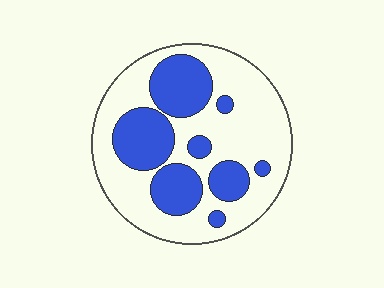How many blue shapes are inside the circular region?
8.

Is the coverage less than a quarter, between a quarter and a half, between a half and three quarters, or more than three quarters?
Between a quarter and a half.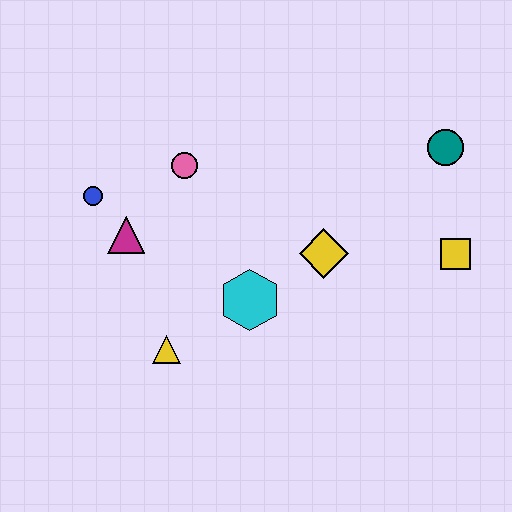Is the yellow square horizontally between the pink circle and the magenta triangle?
No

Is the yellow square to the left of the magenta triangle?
No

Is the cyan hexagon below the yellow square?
Yes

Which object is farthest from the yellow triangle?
The teal circle is farthest from the yellow triangle.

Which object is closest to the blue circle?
The magenta triangle is closest to the blue circle.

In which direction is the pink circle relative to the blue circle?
The pink circle is to the right of the blue circle.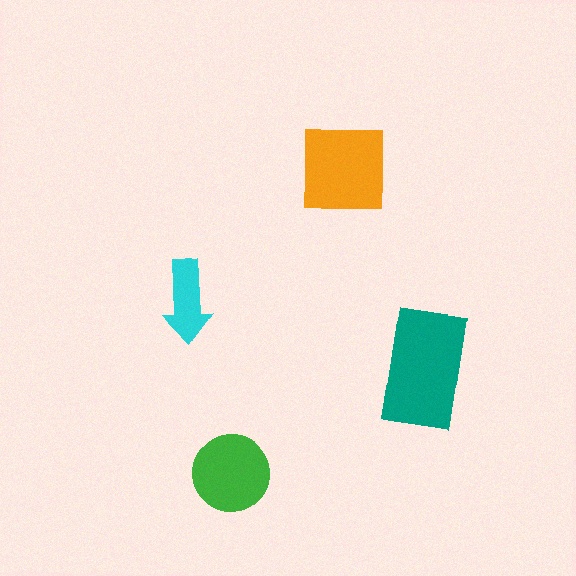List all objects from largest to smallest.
The teal rectangle, the orange square, the green circle, the cyan arrow.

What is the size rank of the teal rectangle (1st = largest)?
1st.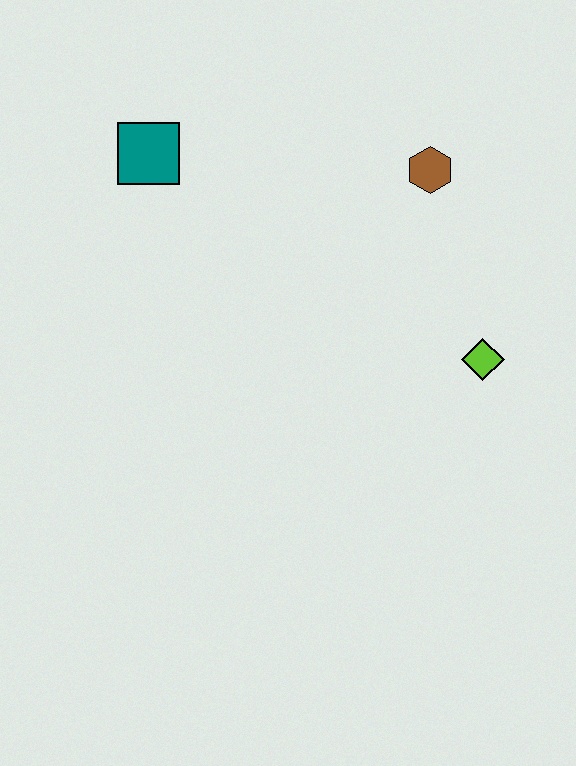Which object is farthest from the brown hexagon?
The teal square is farthest from the brown hexagon.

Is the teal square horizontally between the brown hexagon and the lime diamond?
No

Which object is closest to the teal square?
The brown hexagon is closest to the teal square.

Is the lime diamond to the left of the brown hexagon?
No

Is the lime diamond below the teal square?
Yes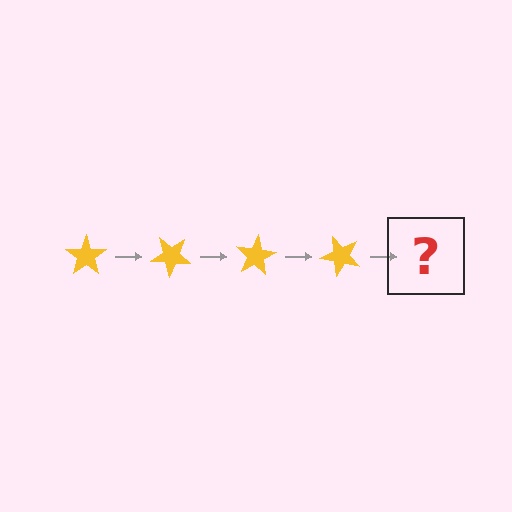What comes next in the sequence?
The next element should be a yellow star rotated 160 degrees.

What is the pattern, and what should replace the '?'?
The pattern is that the star rotates 40 degrees each step. The '?' should be a yellow star rotated 160 degrees.